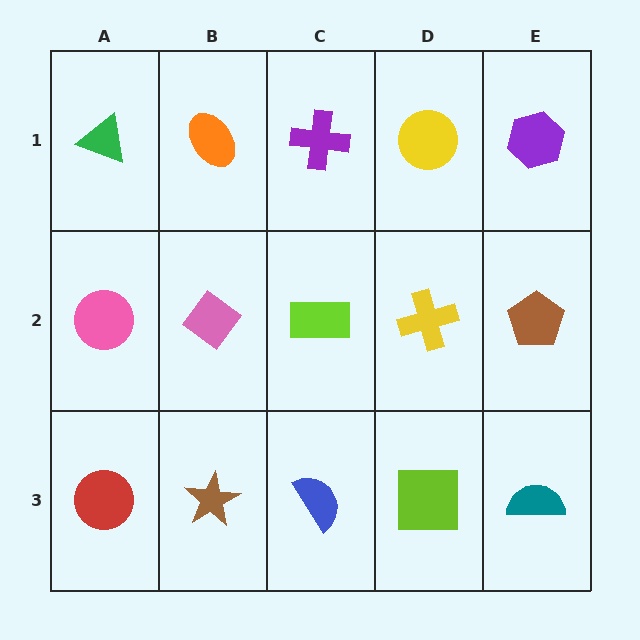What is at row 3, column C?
A blue semicircle.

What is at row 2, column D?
A yellow cross.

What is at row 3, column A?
A red circle.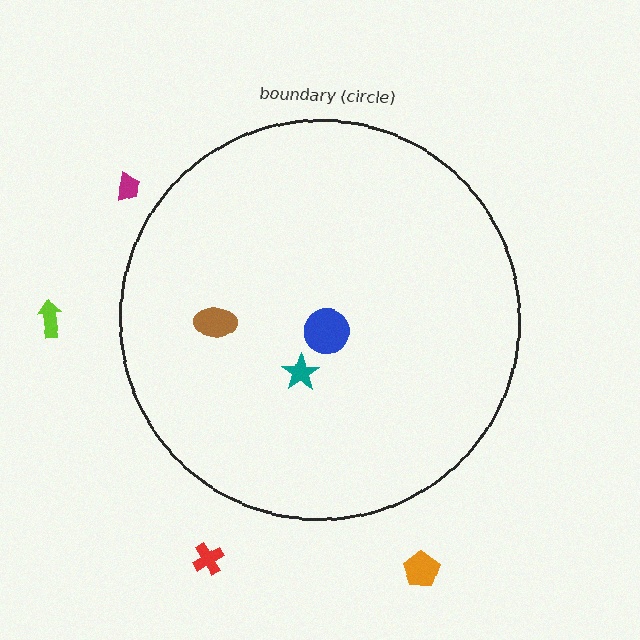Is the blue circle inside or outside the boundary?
Inside.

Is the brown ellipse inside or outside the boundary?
Inside.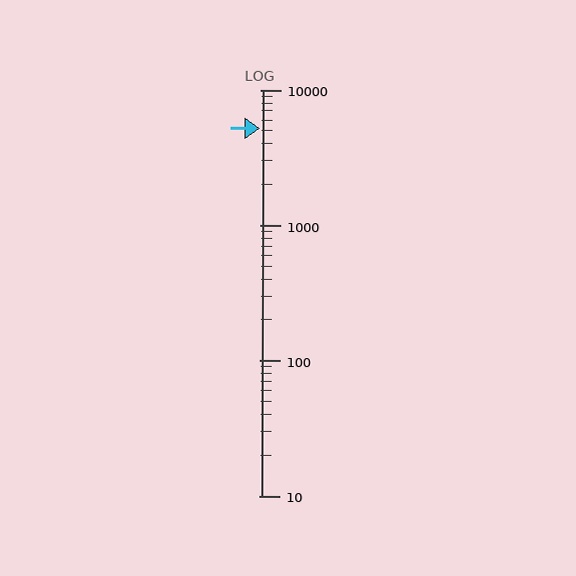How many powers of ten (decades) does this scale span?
The scale spans 3 decades, from 10 to 10000.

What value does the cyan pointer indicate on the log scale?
The pointer indicates approximately 5200.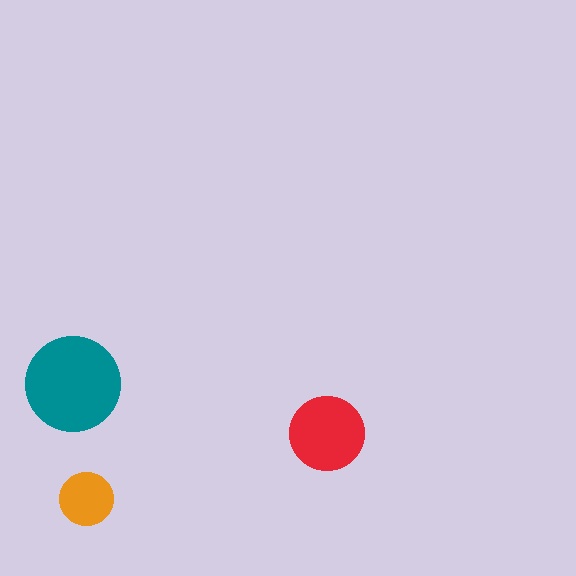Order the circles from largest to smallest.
the teal one, the red one, the orange one.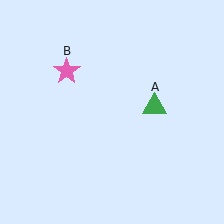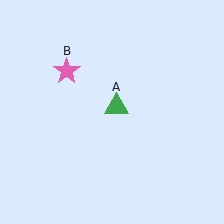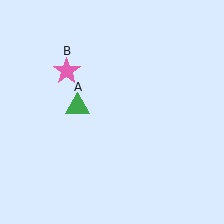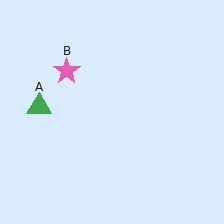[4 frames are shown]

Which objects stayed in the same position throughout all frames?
Pink star (object B) remained stationary.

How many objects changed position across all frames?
1 object changed position: green triangle (object A).